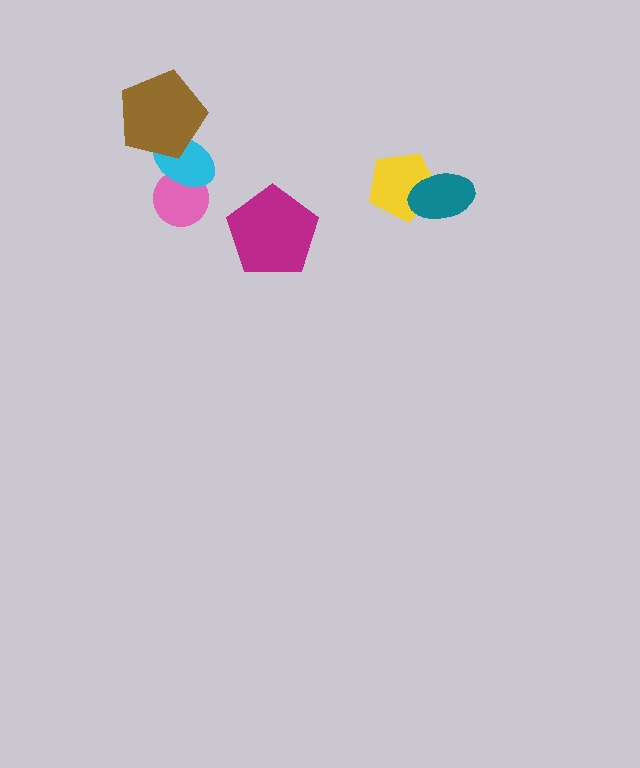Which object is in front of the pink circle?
The cyan ellipse is in front of the pink circle.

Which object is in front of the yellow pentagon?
The teal ellipse is in front of the yellow pentagon.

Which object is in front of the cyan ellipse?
The brown pentagon is in front of the cyan ellipse.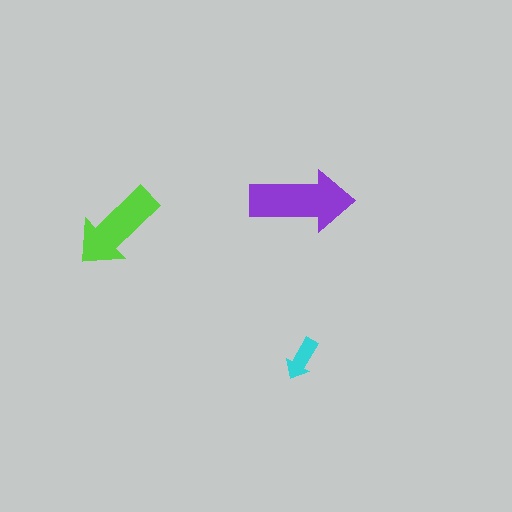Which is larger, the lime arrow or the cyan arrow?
The lime one.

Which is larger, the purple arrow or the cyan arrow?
The purple one.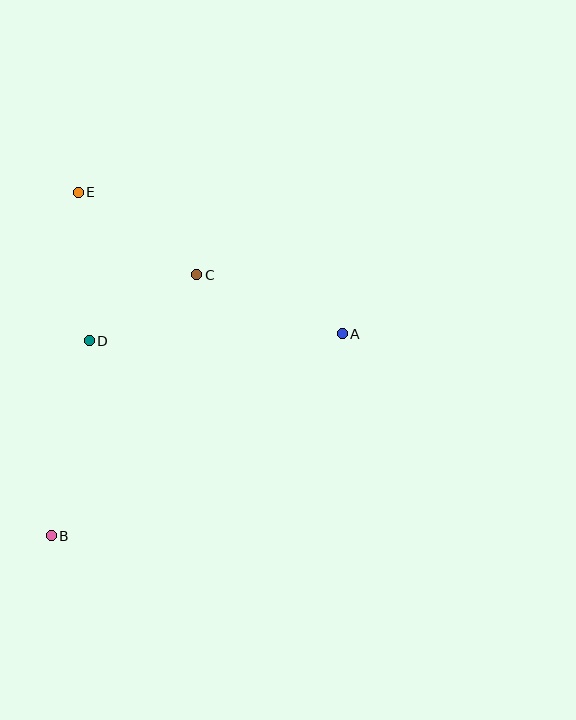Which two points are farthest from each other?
Points A and B are farthest from each other.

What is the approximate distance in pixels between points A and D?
The distance between A and D is approximately 254 pixels.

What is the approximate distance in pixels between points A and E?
The distance between A and E is approximately 300 pixels.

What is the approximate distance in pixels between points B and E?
The distance between B and E is approximately 345 pixels.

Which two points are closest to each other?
Points C and D are closest to each other.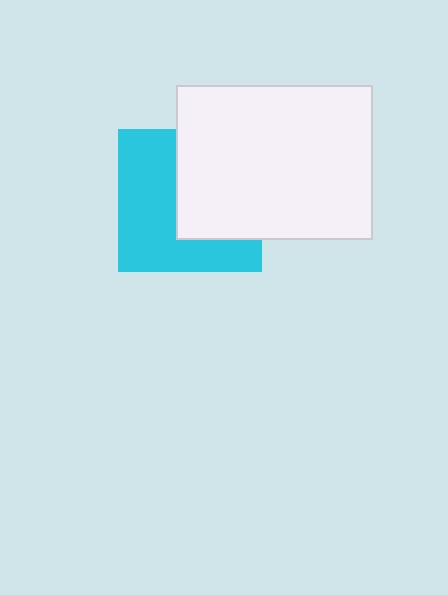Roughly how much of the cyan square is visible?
About half of it is visible (roughly 54%).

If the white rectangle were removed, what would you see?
You would see the complete cyan square.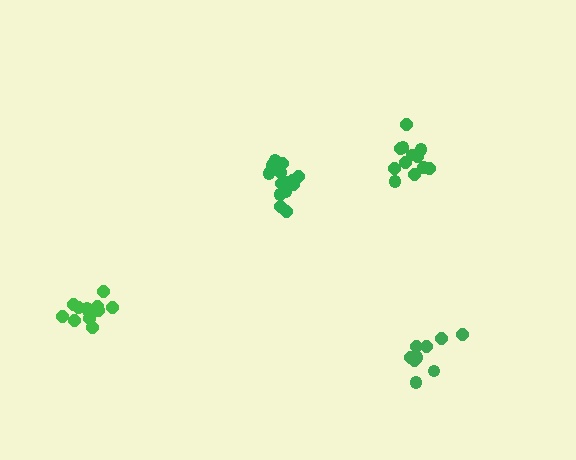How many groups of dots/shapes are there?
There are 4 groups.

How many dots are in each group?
Group 1: 15 dots, Group 2: 12 dots, Group 3: 9 dots, Group 4: 12 dots (48 total).